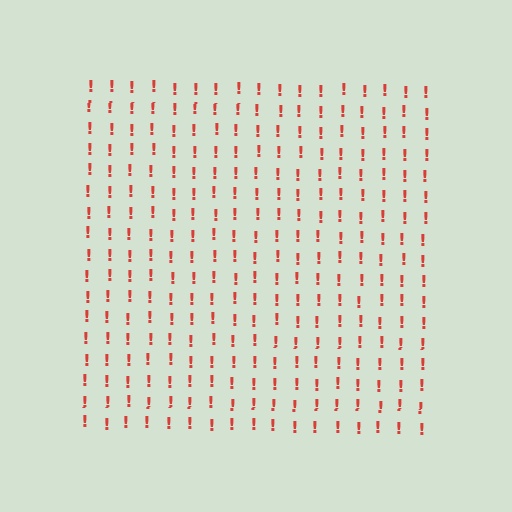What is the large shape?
The large shape is a square.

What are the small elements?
The small elements are exclamation marks.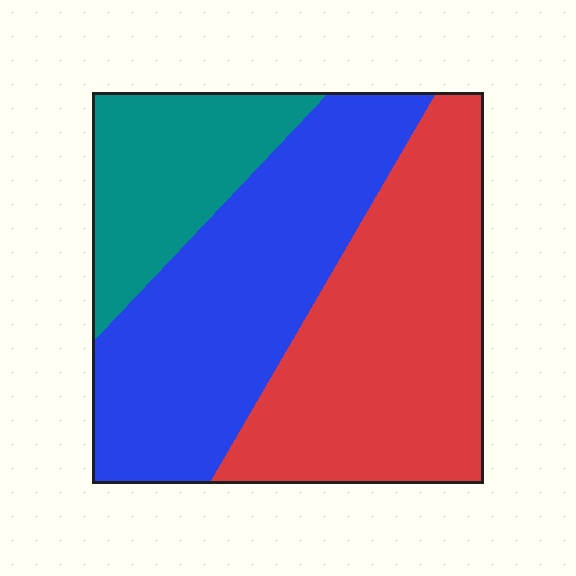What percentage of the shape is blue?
Blue takes up about two fifths (2/5) of the shape.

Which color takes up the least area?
Teal, at roughly 20%.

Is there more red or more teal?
Red.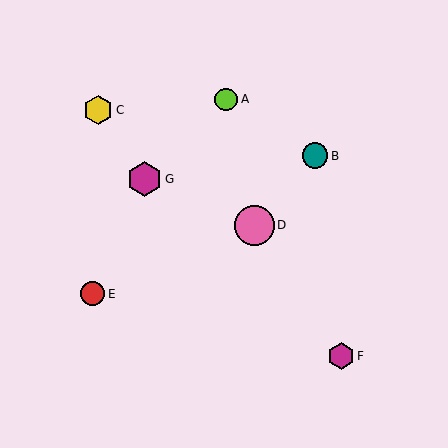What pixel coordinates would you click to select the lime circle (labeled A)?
Click at (226, 99) to select the lime circle A.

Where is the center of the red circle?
The center of the red circle is at (92, 294).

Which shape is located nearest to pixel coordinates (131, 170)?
The magenta hexagon (labeled G) at (145, 179) is nearest to that location.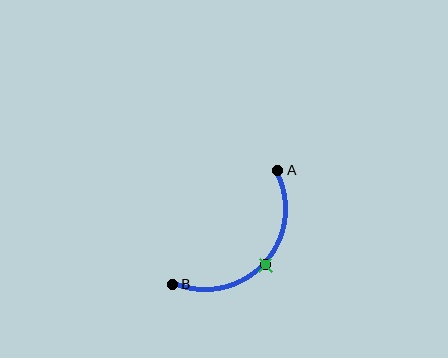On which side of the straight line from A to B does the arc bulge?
The arc bulges below and to the right of the straight line connecting A and B.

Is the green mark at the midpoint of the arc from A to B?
Yes. The green mark lies on the arc at equal arc-length from both A and B — it is the arc midpoint.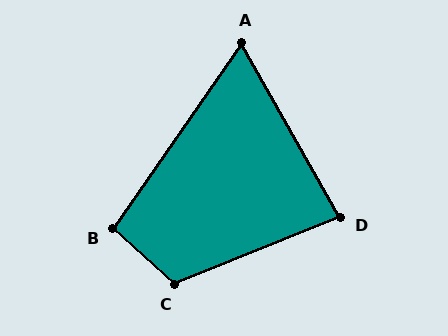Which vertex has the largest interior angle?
C, at approximately 116 degrees.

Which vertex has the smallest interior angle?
A, at approximately 64 degrees.